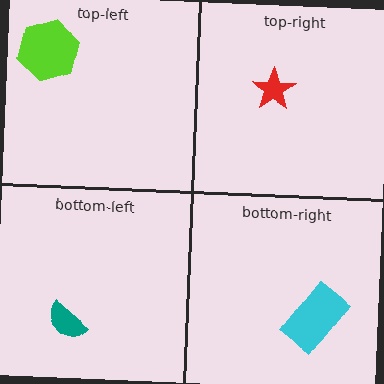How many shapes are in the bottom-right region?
1.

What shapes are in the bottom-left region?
The teal semicircle.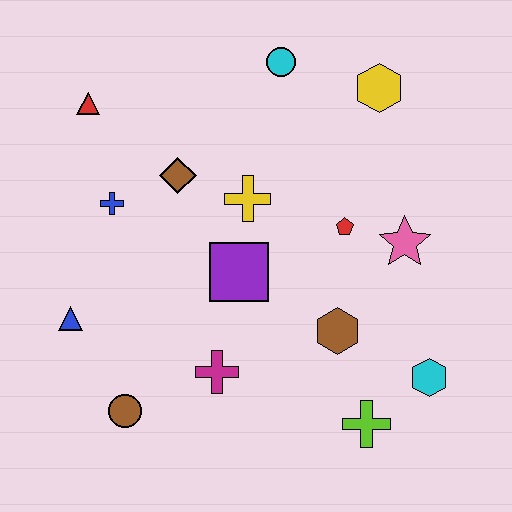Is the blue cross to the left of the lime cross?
Yes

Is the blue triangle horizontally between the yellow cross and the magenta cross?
No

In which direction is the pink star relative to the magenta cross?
The pink star is to the right of the magenta cross.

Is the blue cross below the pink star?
No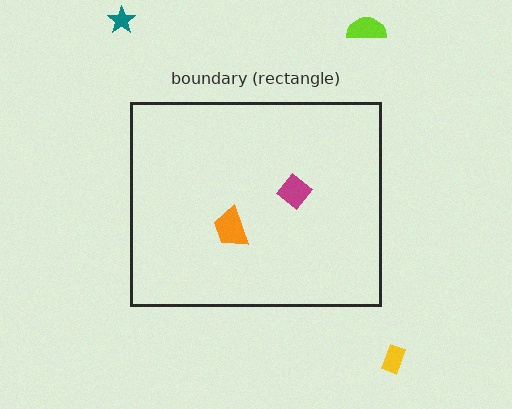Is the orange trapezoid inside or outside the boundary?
Inside.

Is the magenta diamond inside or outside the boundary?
Inside.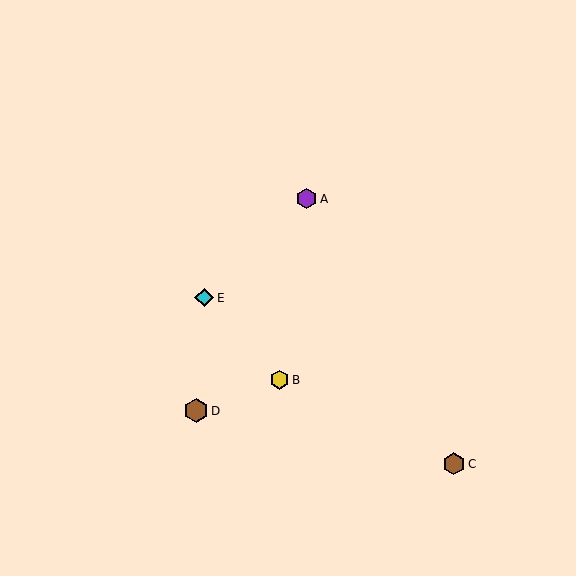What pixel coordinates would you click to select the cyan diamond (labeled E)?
Click at (204, 298) to select the cyan diamond E.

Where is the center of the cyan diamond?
The center of the cyan diamond is at (204, 298).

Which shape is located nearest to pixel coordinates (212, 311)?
The cyan diamond (labeled E) at (204, 298) is nearest to that location.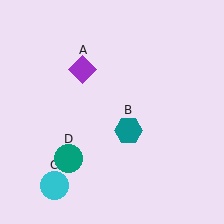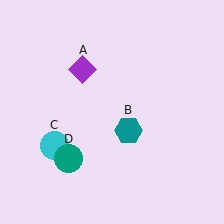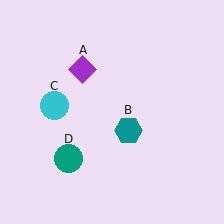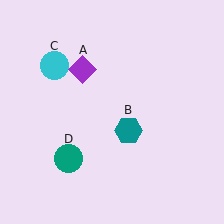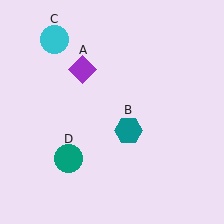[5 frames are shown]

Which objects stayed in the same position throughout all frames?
Purple diamond (object A) and teal hexagon (object B) and teal circle (object D) remained stationary.